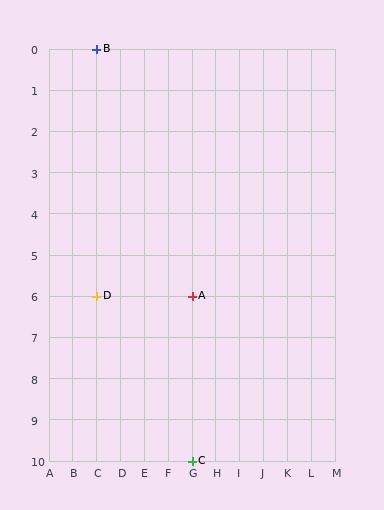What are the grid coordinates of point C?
Point C is at grid coordinates (G, 10).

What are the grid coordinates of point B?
Point B is at grid coordinates (C, 0).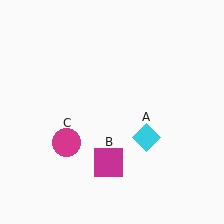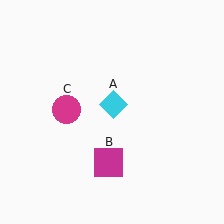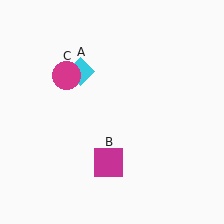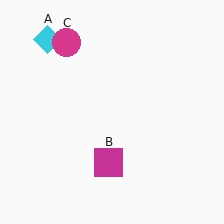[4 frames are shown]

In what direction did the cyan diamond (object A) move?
The cyan diamond (object A) moved up and to the left.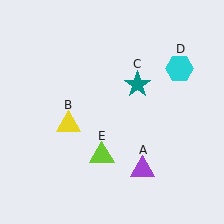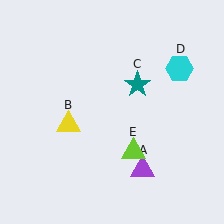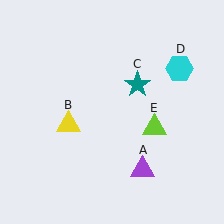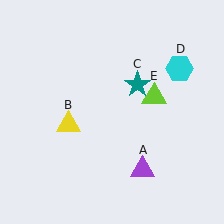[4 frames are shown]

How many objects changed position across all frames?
1 object changed position: lime triangle (object E).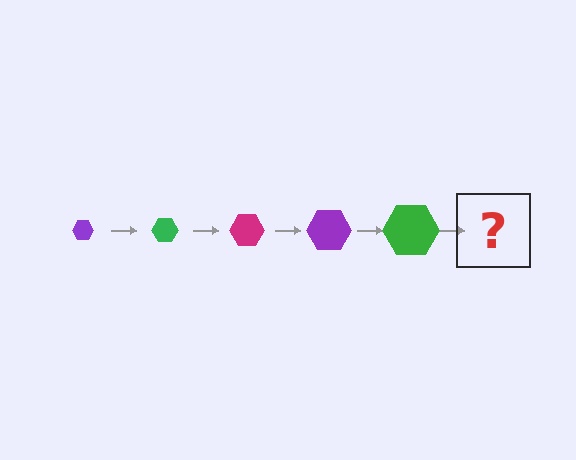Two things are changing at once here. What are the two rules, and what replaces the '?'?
The two rules are that the hexagon grows larger each step and the color cycles through purple, green, and magenta. The '?' should be a magenta hexagon, larger than the previous one.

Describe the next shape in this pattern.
It should be a magenta hexagon, larger than the previous one.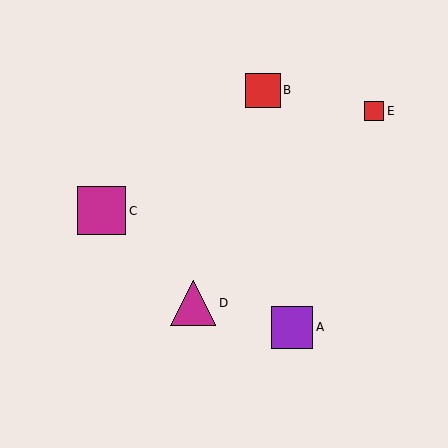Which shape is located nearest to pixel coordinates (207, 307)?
The magenta triangle (labeled D) at (193, 303) is nearest to that location.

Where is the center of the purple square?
The center of the purple square is at (292, 327).